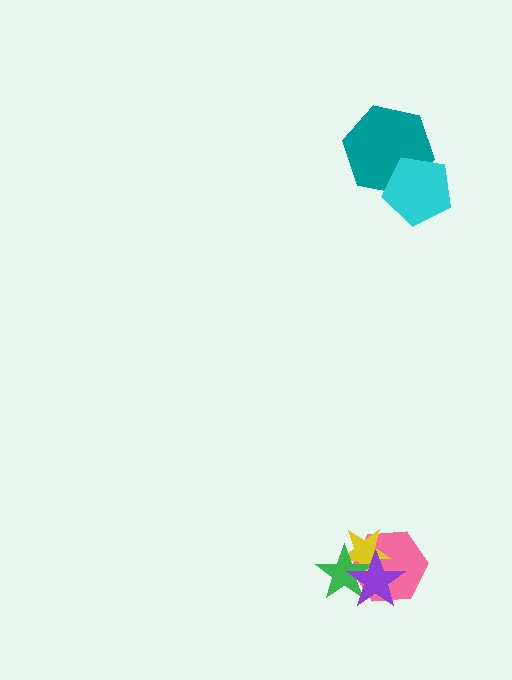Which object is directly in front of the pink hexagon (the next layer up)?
The yellow star is directly in front of the pink hexagon.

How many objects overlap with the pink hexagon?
3 objects overlap with the pink hexagon.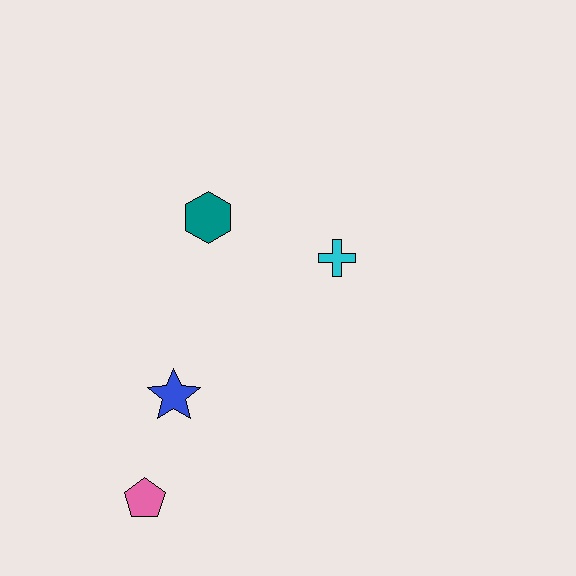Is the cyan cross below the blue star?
No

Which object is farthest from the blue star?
The cyan cross is farthest from the blue star.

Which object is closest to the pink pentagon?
The blue star is closest to the pink pentagon.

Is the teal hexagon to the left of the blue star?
No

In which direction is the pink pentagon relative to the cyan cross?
The pink pentagon is below the cyan cross.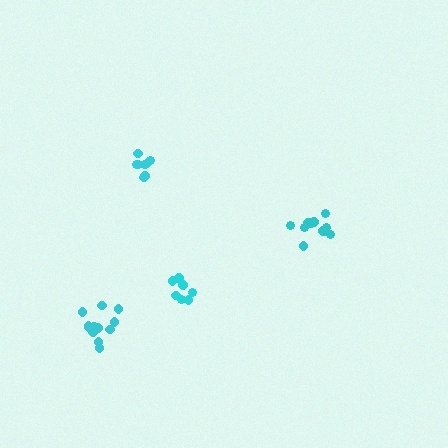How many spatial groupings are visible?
There are 4 spatial groupings.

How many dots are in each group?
Group 1: 7 dots, Group 2: 8 dots, Group 3: 11 dots, Group 4: 12 dots (38 total).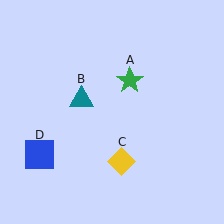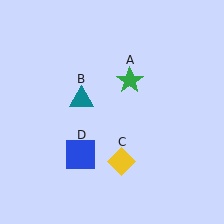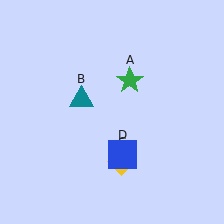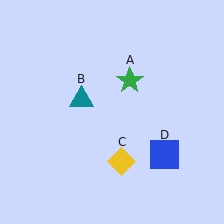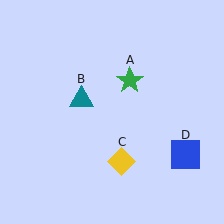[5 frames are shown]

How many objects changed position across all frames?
1 object changed position: blue square (object D).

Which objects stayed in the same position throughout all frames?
Green star (object A) and teal triangle (object B) and yellow diamond (object C) remained stationary.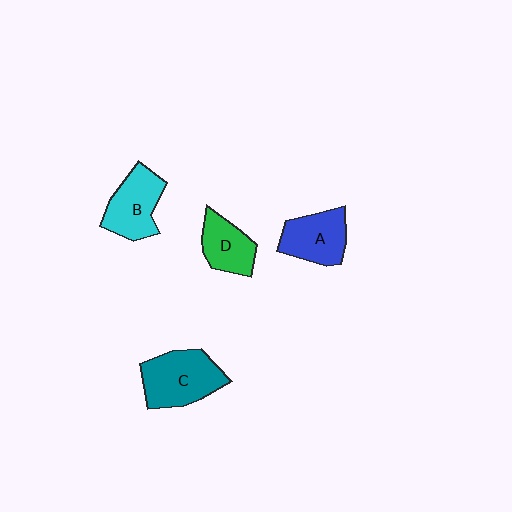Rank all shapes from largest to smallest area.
From largest to smallest: C (teal), B (cyan), A (blue), D (green).